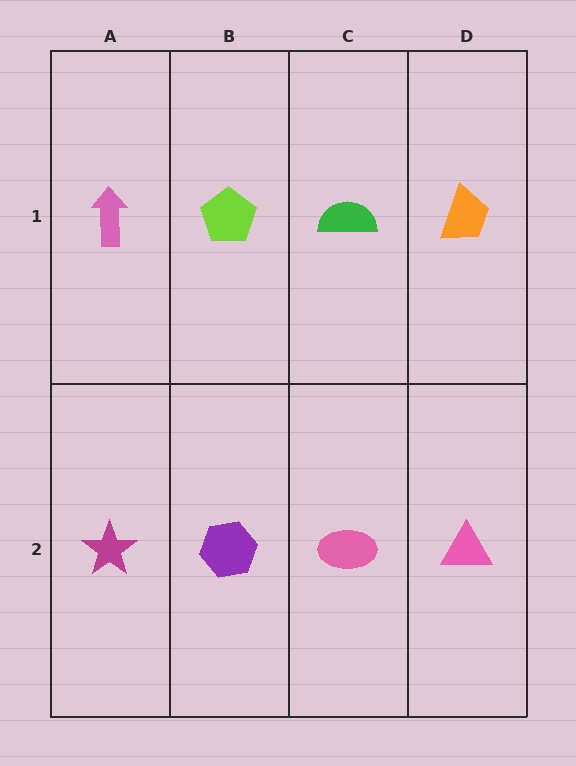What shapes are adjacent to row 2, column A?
A pink arrow (row 1, column A), a purple hexagon (row 2, column B).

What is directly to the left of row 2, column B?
A magenta star.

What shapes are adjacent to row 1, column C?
A pink ellipse (row 2, column C), a lime pentagon (row 1, column B), an orange trapezoid (row 1, column D).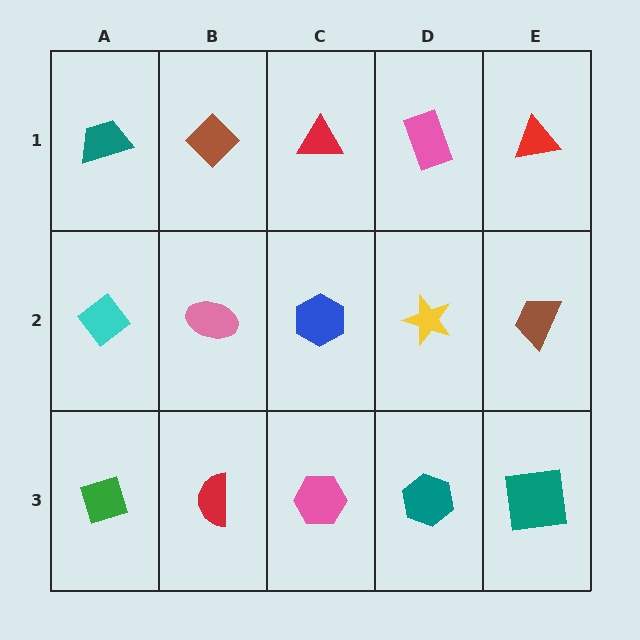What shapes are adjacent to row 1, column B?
A pink ellipse (row 2, column B), a teal trapezoid (row 1, column A), a red triangle (row 1, column C).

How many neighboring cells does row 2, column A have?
3.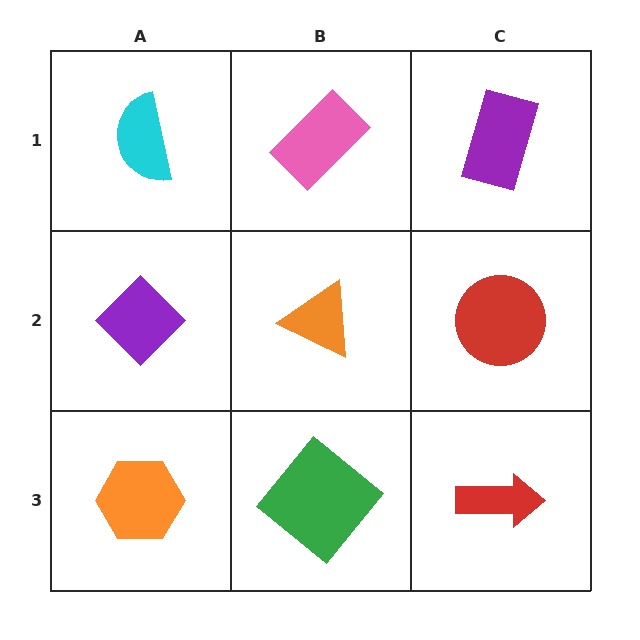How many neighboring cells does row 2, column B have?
4.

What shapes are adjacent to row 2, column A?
A cyan semicircle (row 1, column A), an orange hexagon (row 3, column A), an orange triangle (row 2, column B).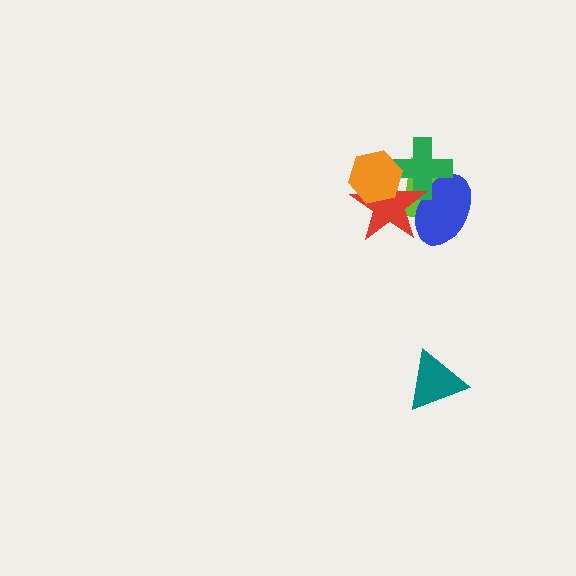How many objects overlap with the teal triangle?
0 objects overlap with the teal triangle.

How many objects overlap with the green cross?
4 objects overlap with the green cross.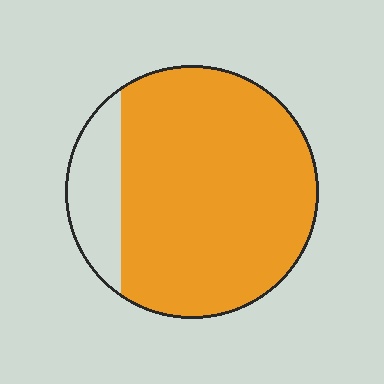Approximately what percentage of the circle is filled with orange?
Approximately 85%.